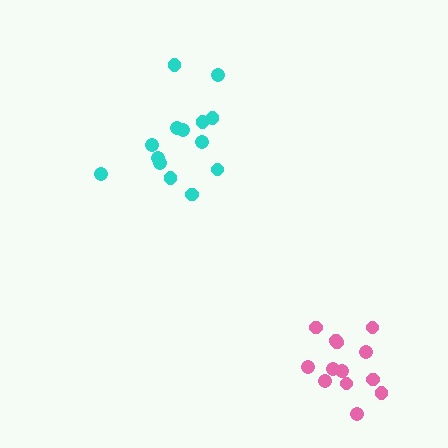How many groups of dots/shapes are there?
There are 2 groups.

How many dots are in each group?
Group 1: 14 dots, Group 2: 13 dots (27 total).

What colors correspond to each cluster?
The clusters are colored: cyan, pink.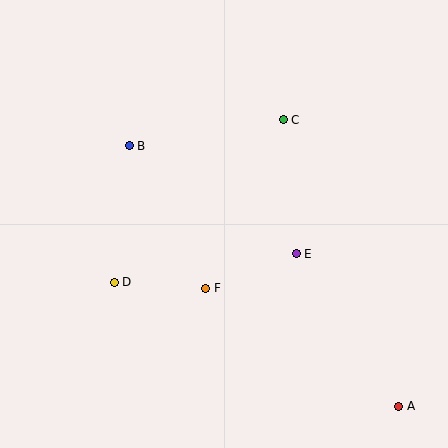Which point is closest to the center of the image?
Point F at (206, 288) is closest to the center.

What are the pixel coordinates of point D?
Point D is at (114, 282).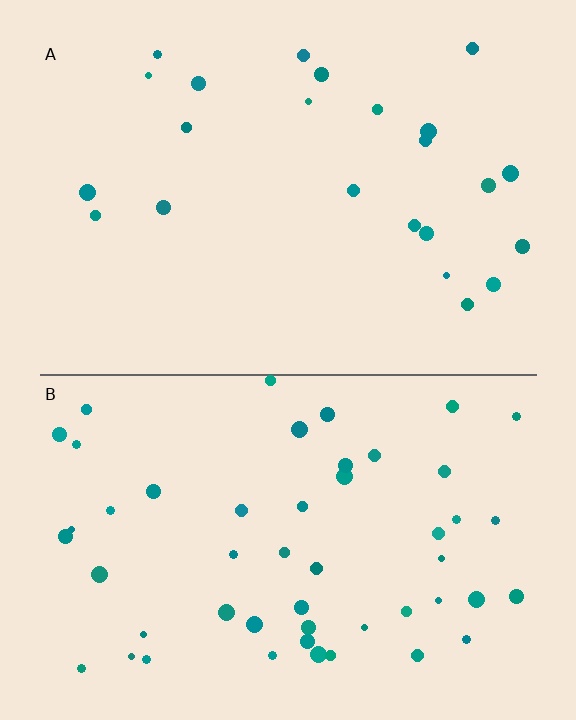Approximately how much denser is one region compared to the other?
Approximately 2.2× — region B over region A.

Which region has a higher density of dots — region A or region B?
B (the bottom).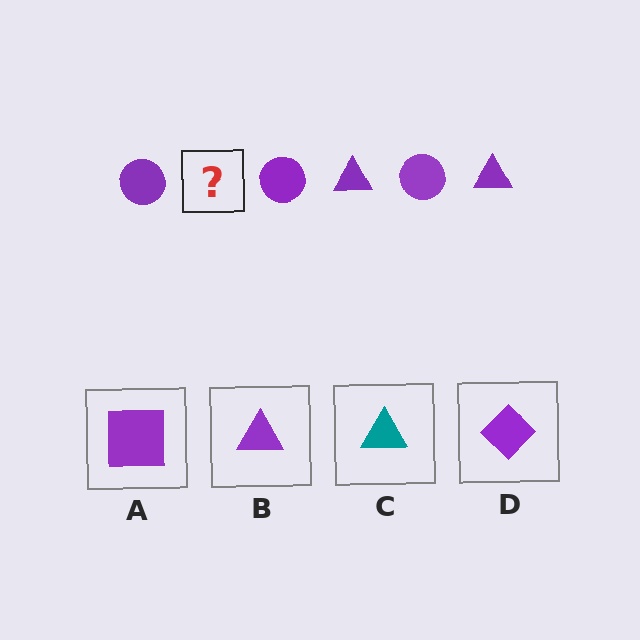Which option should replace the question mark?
Option B.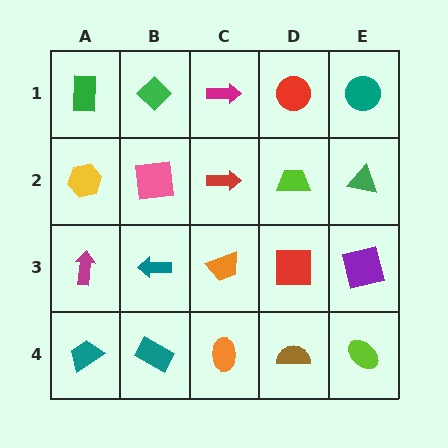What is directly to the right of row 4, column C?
A brown semicircle.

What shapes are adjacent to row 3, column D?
A lime trapezoid (row 2, column D), a brown semicircle (row 4, column D), an orange trapezoid (row 3, column C), a purple square (row 3, column E).